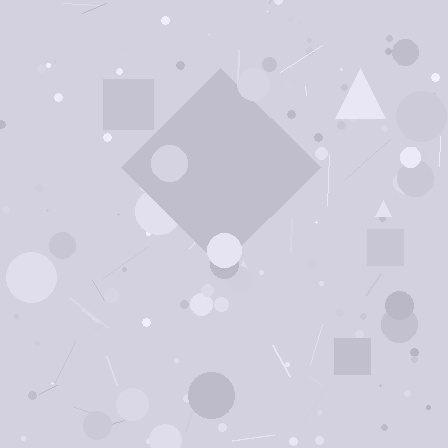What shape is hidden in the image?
A diamond is hidden in the image.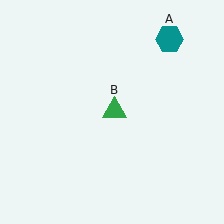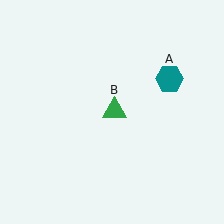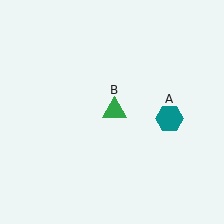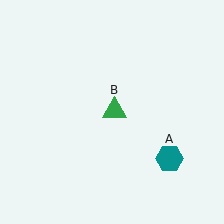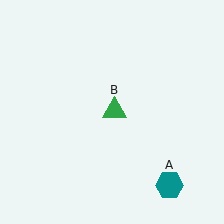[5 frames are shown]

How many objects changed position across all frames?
1 object changed position: teal hexagon (object A).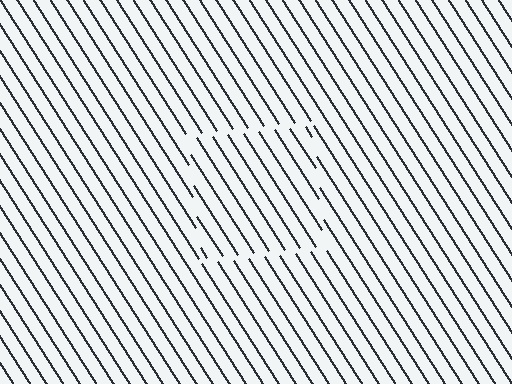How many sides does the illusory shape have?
4 sides — the line-ends trace a square.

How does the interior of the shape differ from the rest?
The interior of the shape contains the same grating, shifted by half a period — the contour is defined by the phase discontinuity where line-ends from the inner and outer gratings abut.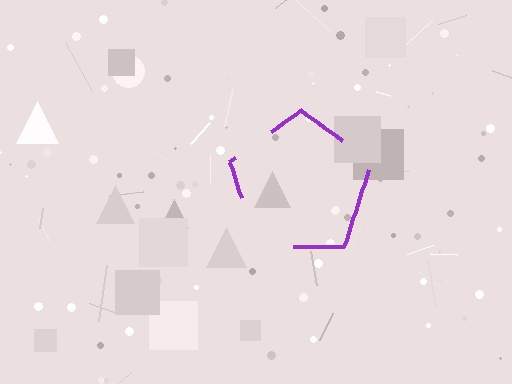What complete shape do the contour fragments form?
The contour fragments form a pentagon.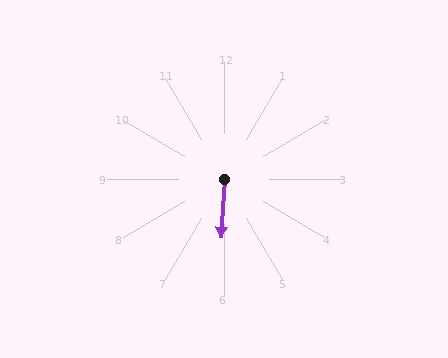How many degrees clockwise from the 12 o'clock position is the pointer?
Approximately 183 degrees.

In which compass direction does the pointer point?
South.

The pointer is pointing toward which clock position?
Roughly 6 o'clock.